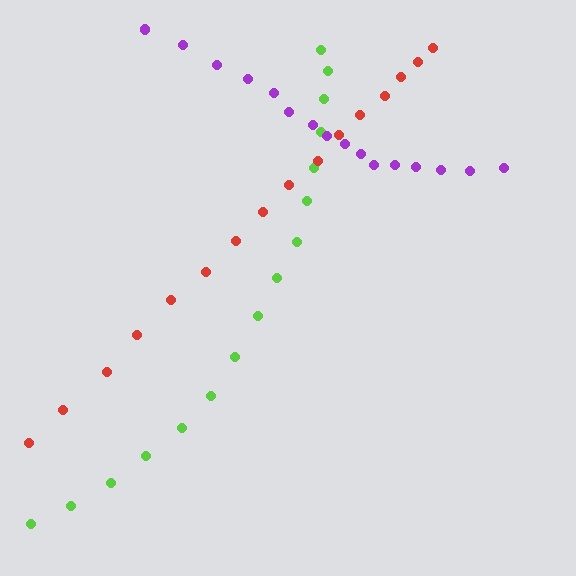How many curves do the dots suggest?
There are 3 distinct paths.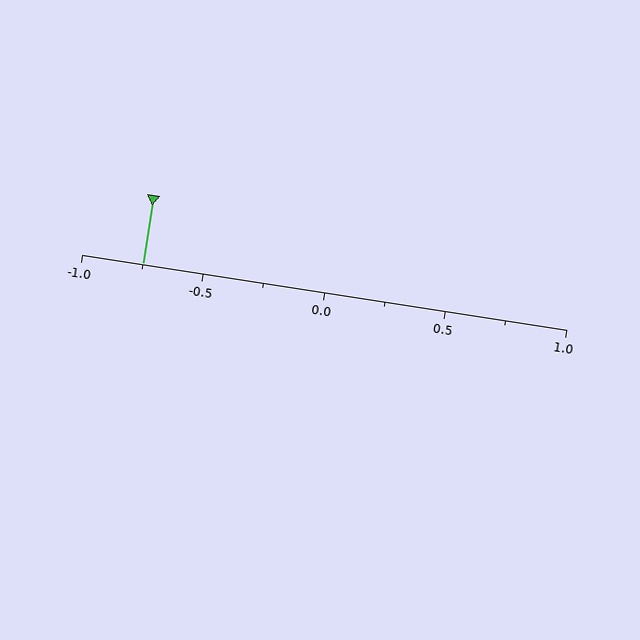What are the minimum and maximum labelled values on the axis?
The axis runs from -1.0 to 1.0.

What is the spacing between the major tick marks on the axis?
The major ticks are spaced 0.5 apart.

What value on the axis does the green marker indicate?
The marker indicates approximately -0.75.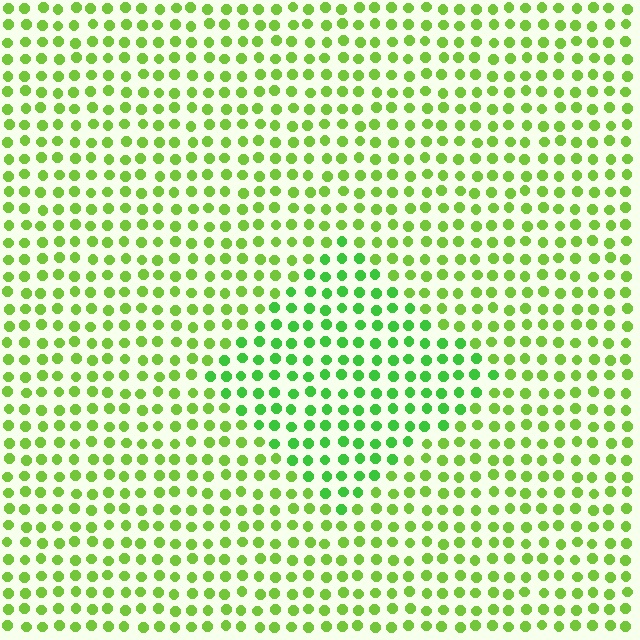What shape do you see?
I see a diamond.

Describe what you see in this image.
The image is filled with small lime elements in a uniform arrangement. A diamond-shaped region is visible where the elements are tinted to a slightly different hue, forming a subtle color boundary.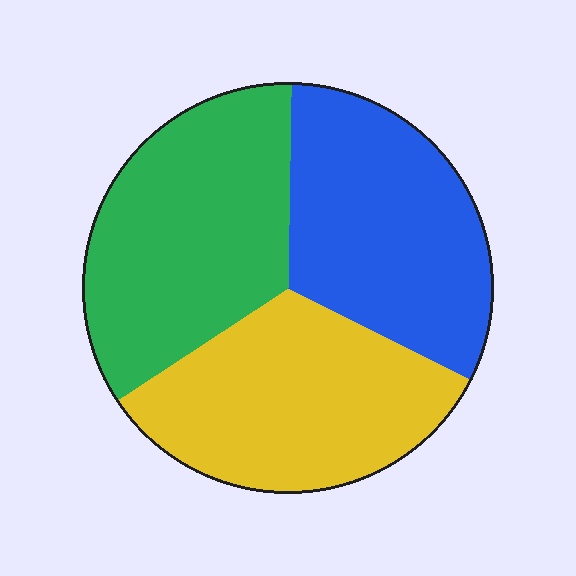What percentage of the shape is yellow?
Yellow takes up about one third (1/3) of the shape.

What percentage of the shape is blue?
Blue covers about 30% of the shape.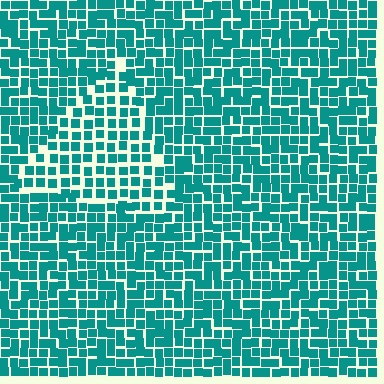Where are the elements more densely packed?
The elements are more densely packed outside the triangle boundary.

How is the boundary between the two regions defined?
The boundary is defined by a change in element density (approximately 1.5x ratio). All elements are the same color, size, and shape.